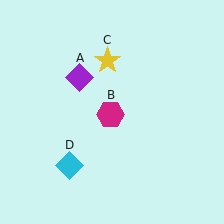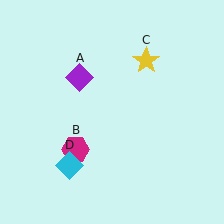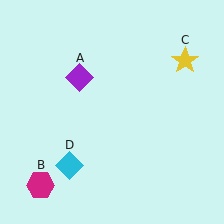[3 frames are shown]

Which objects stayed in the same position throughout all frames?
Purple diamond (object A) and cyan diamond (object D) remained stationary.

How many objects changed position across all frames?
2 objects changed position: magenta hexagon (object B), yellow star (object C).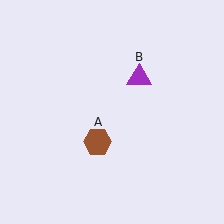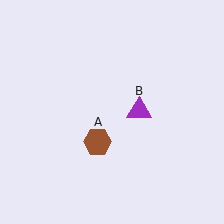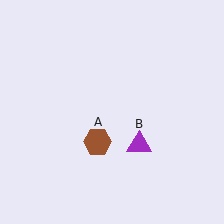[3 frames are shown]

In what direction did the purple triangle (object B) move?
The purple triangle (object B) moved down.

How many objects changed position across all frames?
1 object changed position: purple triangle (object B).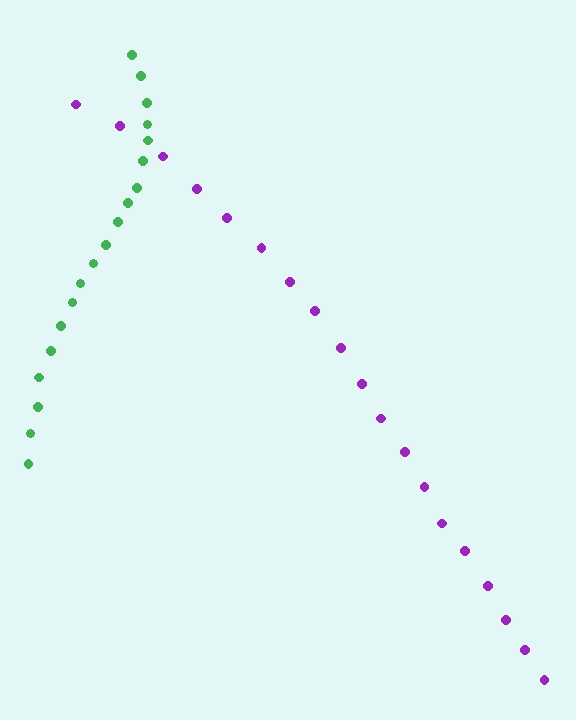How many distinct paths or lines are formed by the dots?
There are 2 distinct paths.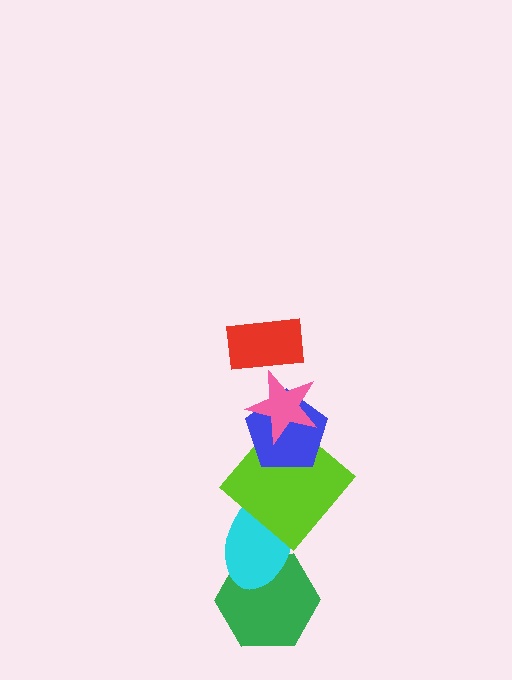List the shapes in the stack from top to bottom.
From top to bottom: the red rectangle, the pink star, the blue pentagon, the lime diamond, the cyan ellipse, the green hexagon.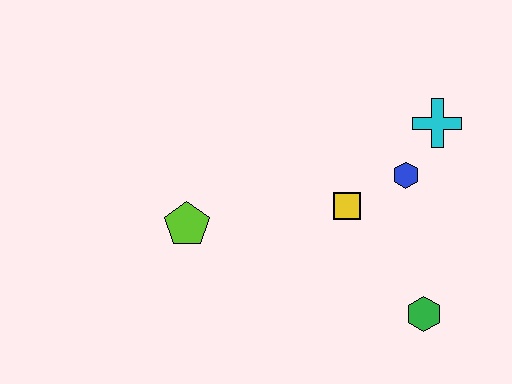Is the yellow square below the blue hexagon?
Yes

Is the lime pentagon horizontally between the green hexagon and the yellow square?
No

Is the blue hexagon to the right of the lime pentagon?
Yes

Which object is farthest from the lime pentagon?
The cyan cross is farthest from the lime pentagon.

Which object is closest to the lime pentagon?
The yellow square is closest to the lime pentagon.